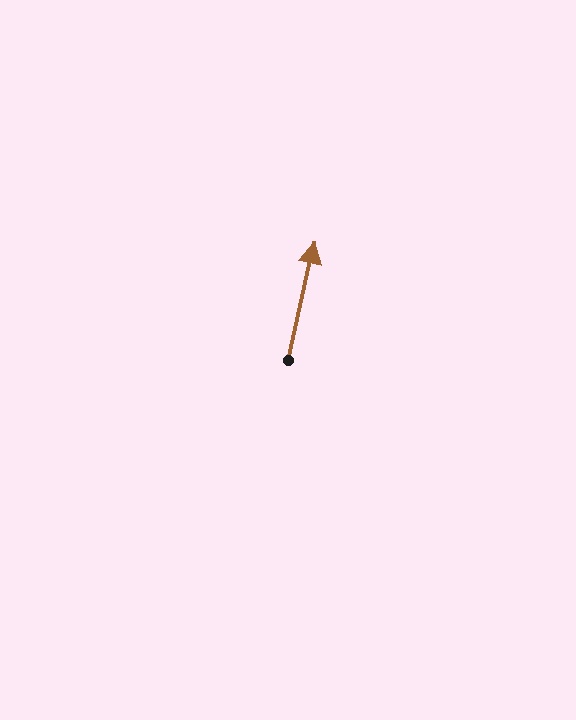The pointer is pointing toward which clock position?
Roughly 12 o'clock.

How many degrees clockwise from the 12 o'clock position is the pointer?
Approximately 13 degrees.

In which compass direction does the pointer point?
North.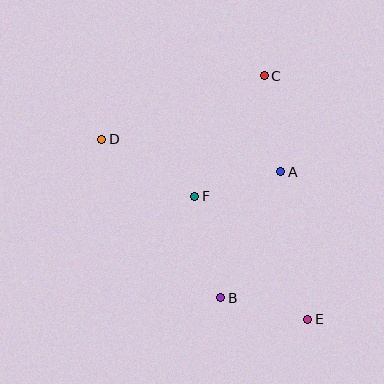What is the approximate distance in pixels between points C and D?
The distance between C and D is approximately 175 pixels.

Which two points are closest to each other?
Points B and E are closest to each other.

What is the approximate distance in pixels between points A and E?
The distance between A and E is approximately 150 pixels.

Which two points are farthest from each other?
Points D and E are farthest from each other.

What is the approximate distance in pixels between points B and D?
The distance between B and D is approximately 198 pixels.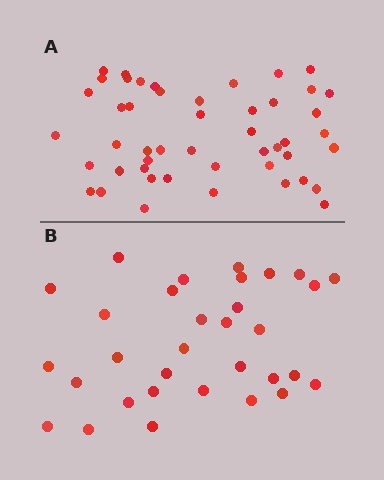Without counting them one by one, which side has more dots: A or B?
Region A (the top region) has more dots.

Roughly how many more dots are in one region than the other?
Region A has approximately 15 more dots than region B.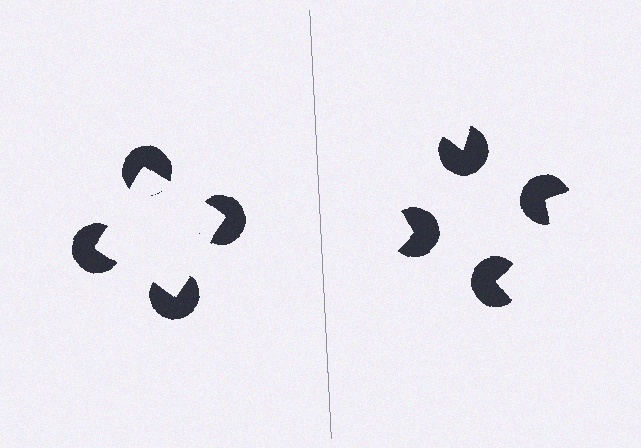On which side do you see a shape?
An illusory square appears on the left side. On the right side the wedge cuts are rotated, so no coherent shape forms.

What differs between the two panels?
The pac-man discs are positioned identically on both sides; only the wedge orientations differ. On the left they align to a square; on the right they are misaligned.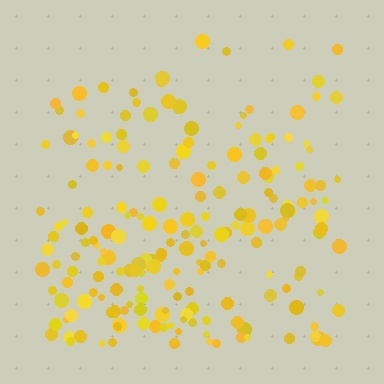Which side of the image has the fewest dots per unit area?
The top.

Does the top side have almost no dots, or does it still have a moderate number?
Still a moderate number, just noticeably fewer than the bottom.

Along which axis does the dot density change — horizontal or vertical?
Vertical.